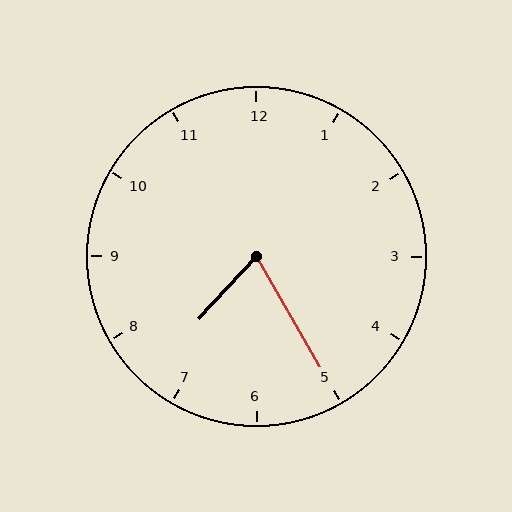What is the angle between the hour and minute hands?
Approximately 72 degrees.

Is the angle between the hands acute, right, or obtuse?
It is acute.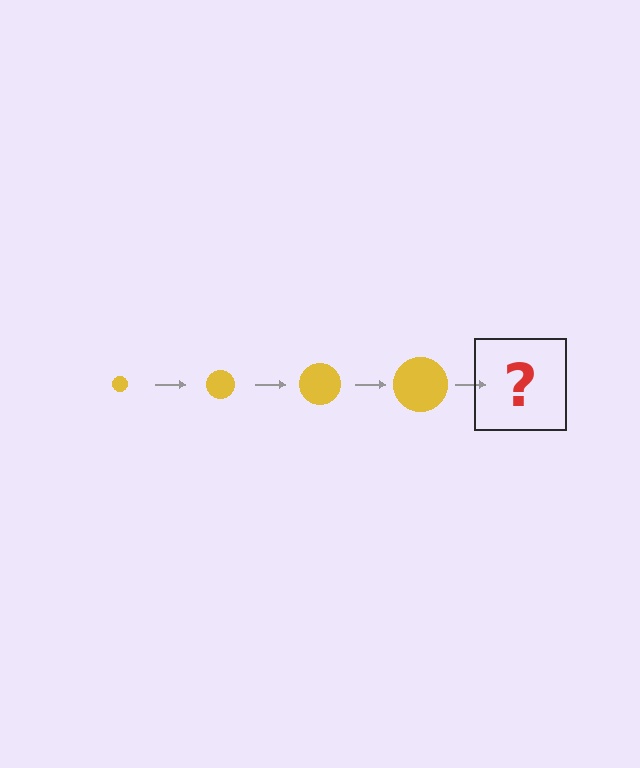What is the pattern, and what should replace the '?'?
The pattern is that the circle gets progressively larger each step. The '?' should be a yellow circle, larger than the previous one.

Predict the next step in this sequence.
The next step is a yellow circle, larger than the previous one.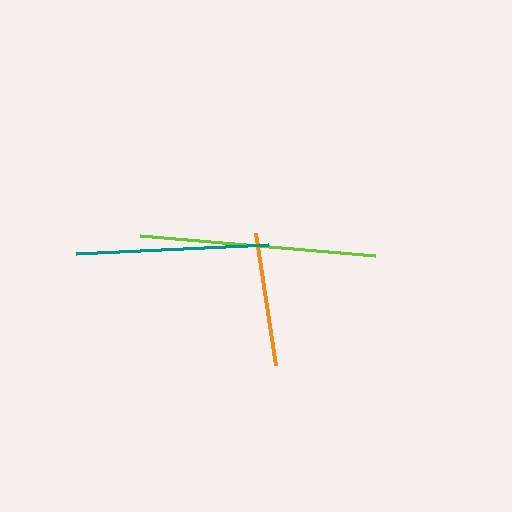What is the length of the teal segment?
The teal segment is approximately 193 pixels long.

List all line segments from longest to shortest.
From longest to shortest: lime, teal, orange.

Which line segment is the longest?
The lime line is the longest at approximately 236 pixels.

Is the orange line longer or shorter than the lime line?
The lime line is longer than the orange line.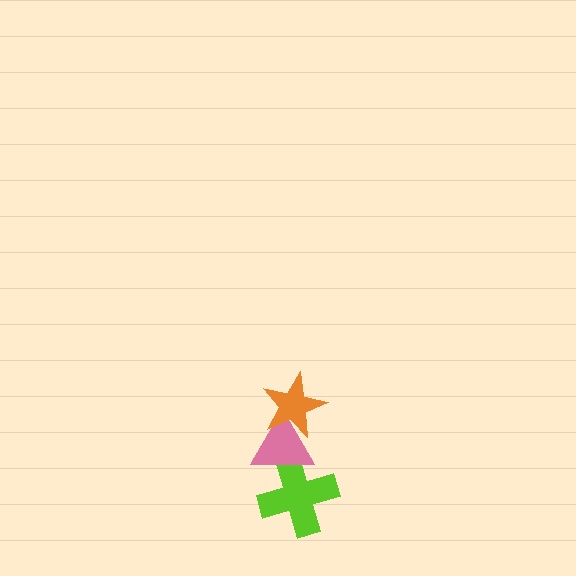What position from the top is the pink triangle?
The pink triangle is 2nd from the top.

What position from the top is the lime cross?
The lime cross is 3rd from the top.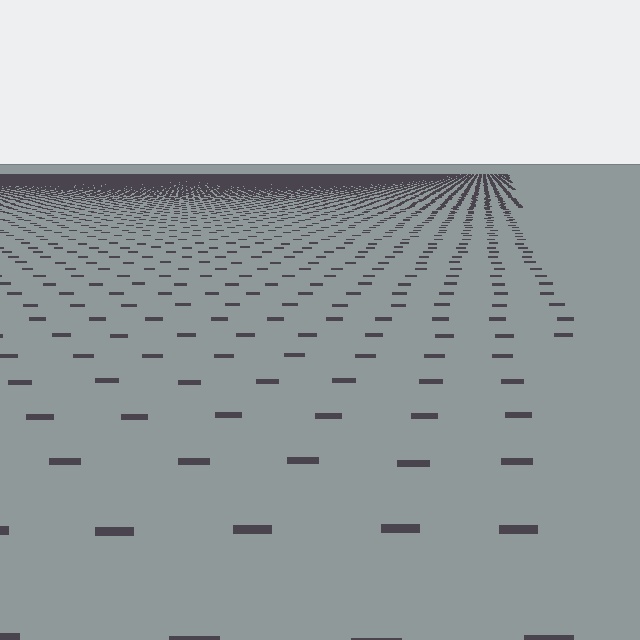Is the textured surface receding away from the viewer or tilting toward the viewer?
The surface is receding away from the viewer. Texture elements get smaller and denser toward the top.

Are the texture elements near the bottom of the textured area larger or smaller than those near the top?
Larger. Near the bottom, elements are closer to the viewer and appear at a bigger on-screen size.